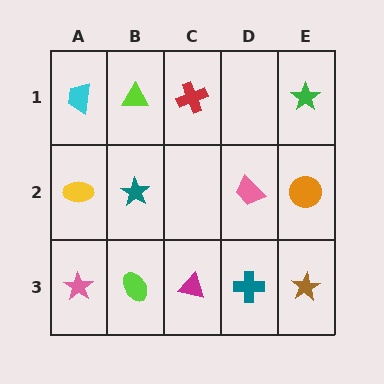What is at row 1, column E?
A green star.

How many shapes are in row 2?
4 shapes.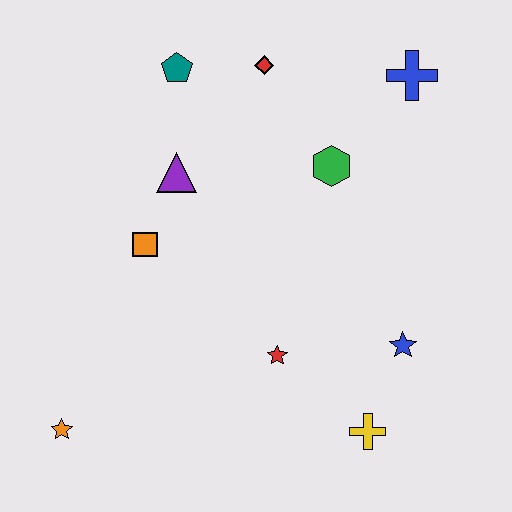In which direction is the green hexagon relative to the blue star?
The green hexagon is above the blue star.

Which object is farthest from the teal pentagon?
The yellow cross is farthest from the teal pentagon.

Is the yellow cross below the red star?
Yes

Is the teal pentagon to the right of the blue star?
No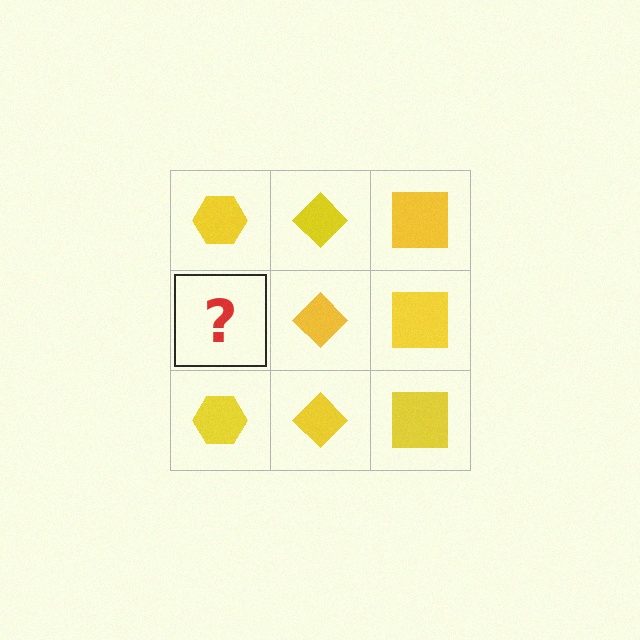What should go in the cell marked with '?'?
The missing cell should contain a yellow hexagon.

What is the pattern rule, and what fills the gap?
The rule is that each column has a consistent shape. The gap should be filled with a yellow hexagon.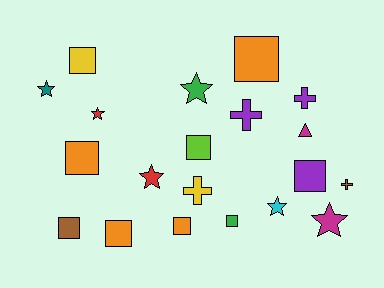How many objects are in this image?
There are 20 objects.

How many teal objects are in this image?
There is 1 teal object.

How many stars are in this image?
There are 6 stars.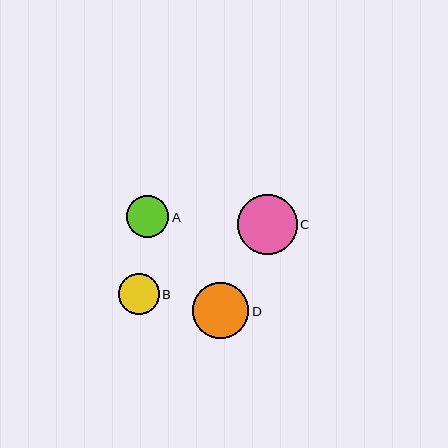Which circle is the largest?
Circle C is the largest with a size of approximately 60 pixels.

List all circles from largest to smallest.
From largest to smallest: C, D, A, B.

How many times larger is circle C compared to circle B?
Circle C is approximately 1.5 times the size of circle B.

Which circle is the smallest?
Circle B is the smallest with a size of approximately 41 pixels.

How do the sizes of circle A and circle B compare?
Circle A and circle B are approximately the same size.